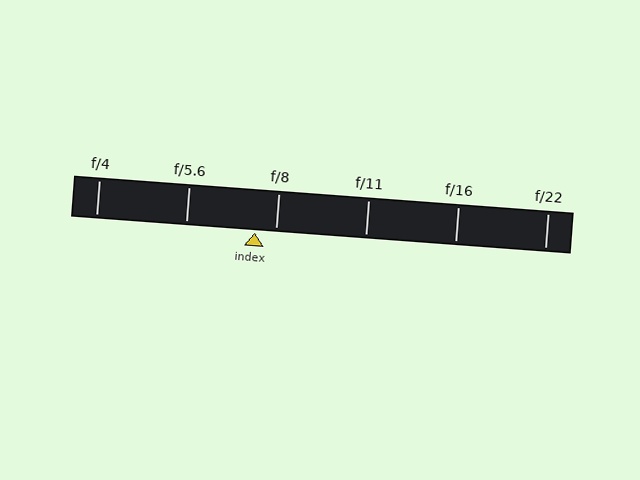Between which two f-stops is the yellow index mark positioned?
The index mark is between f/5.6 and f/8.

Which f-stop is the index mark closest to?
The index mark is closest to f/8.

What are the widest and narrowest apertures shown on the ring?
The widest aperture shown is f/4 and the narrowest is f/22.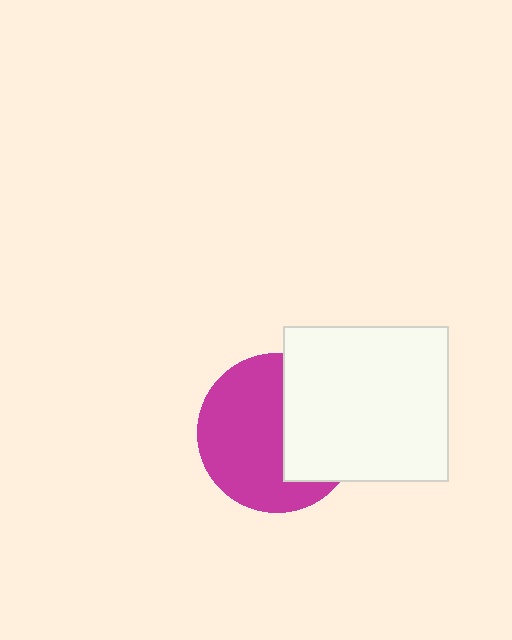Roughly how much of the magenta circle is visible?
About half of it is visible (roughly 61%).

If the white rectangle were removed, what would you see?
You would see the complete magenta circle.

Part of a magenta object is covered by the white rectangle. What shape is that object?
It is a circle.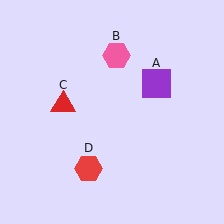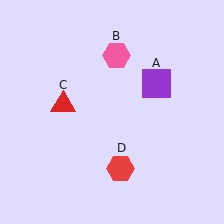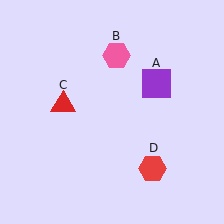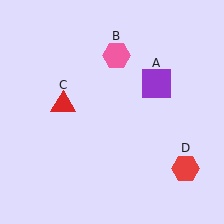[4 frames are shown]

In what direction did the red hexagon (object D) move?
The red hexagon (object D) moved right.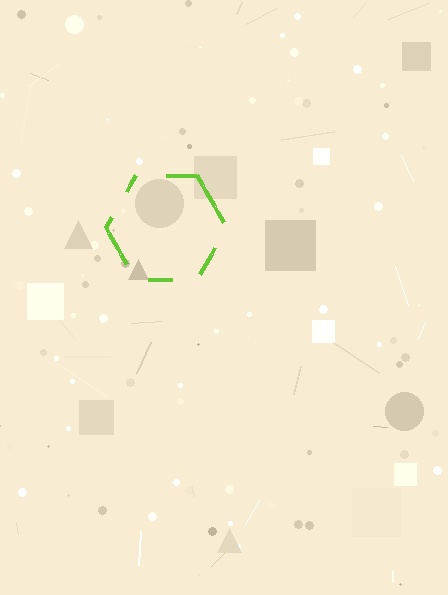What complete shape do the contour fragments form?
The contour fragments form a hexagon.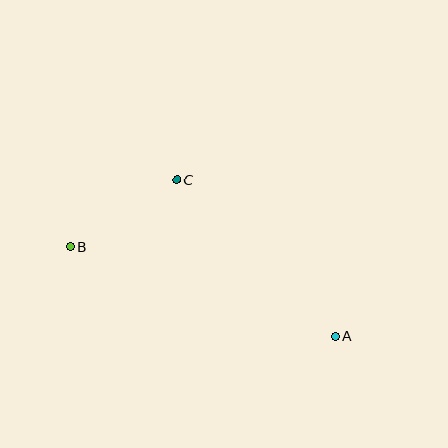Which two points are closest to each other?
Points B and C are closest to each other.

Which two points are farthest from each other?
Points A and B are farthest from each other.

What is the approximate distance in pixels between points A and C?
The distance between A and C is approximately 223 pixels.